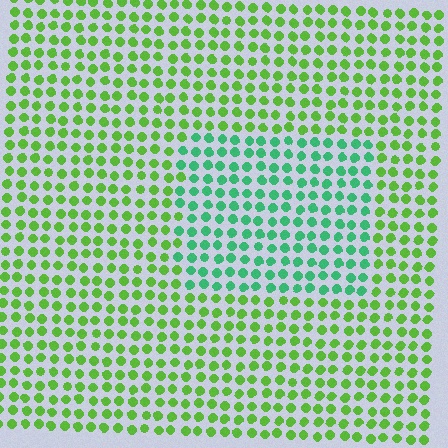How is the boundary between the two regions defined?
The boundary is defined purely by a slight shift in hue (about 43 degrees). Spacing, size, and orientation are identical on both sides.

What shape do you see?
I see a rectangle.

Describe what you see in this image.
The image is filled with small lime elements in a uniform arrangement. A rectangle-shaped region is visible where the elements are tinted to a slightly different hue, forming a subtle color boundary.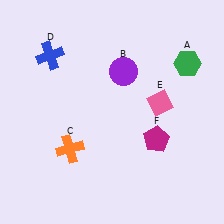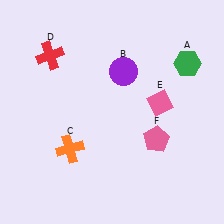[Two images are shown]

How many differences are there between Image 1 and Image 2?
There are 2 differences between the two images.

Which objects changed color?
D changed from blue to red. F changed from magenta to pink.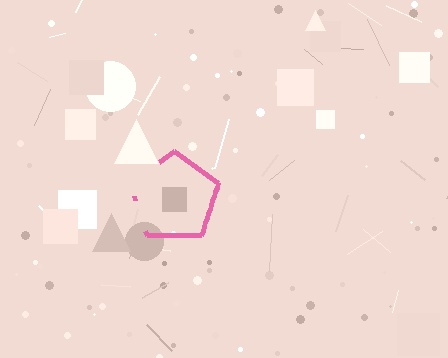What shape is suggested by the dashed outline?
The dashed outline suggests a pentagon.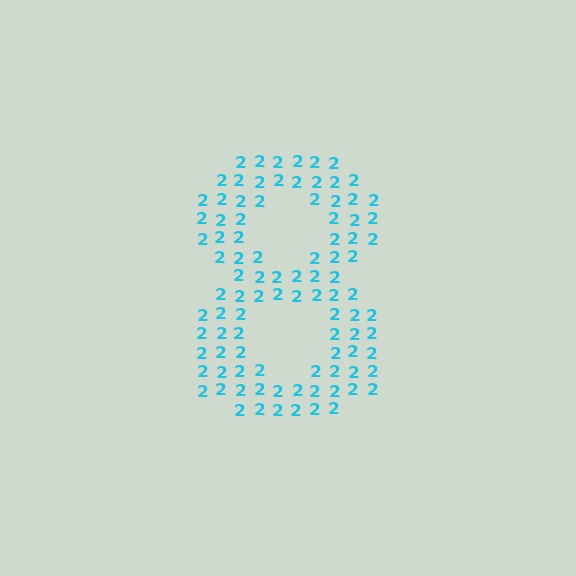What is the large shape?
The large shape is the digit 8.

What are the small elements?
The small elements are digit 2's.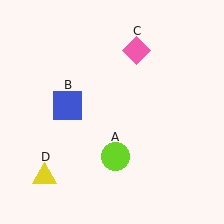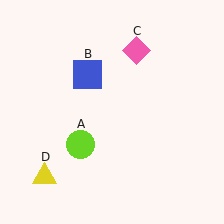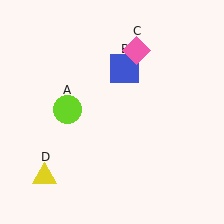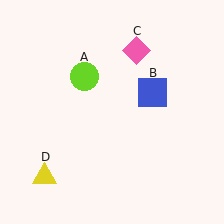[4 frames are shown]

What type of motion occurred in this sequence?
The lime circle (object A), blue square (object B) rotated clockwise around the center of the scene.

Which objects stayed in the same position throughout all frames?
Pink diamond (object C) and yellow triangle (object D) remained stationary.